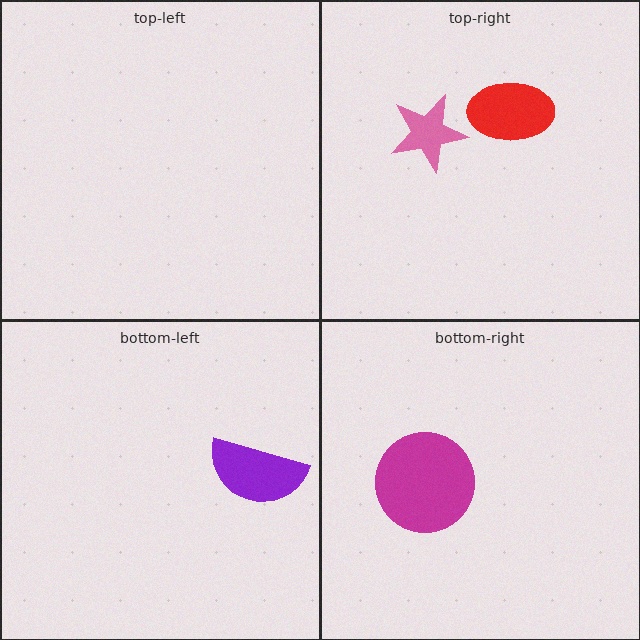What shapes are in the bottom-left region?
The purple semicircle.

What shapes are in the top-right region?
The red ellipse, the pink star.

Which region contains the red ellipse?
The top-right region.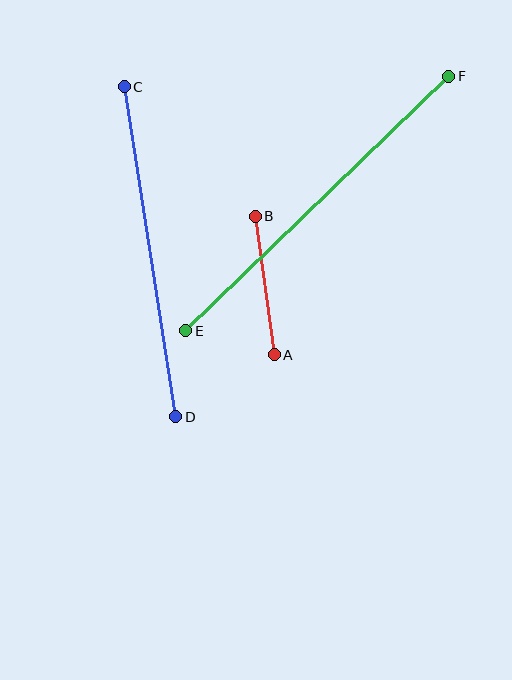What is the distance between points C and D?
The distance is approximately 334 pixels.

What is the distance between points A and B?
The distance is approximately 140 pixels.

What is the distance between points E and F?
The distance is approximately 366 pixels.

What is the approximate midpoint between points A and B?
The midpoint is at approximately (265, 286) pixels.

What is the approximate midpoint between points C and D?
The midpoint is at approximately (150, 252) pixels.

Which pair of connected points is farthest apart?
Points E and F are farthest apart.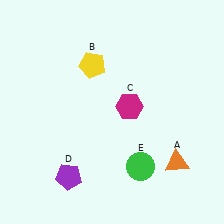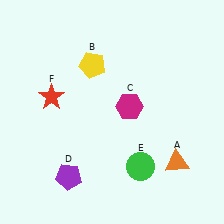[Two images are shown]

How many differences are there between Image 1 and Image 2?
There is 1 difference between the two images.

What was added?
A red star (F) was added in Image 2.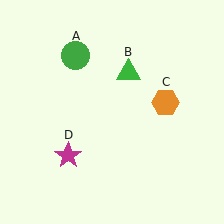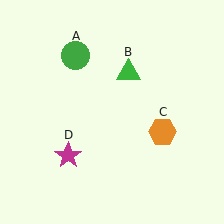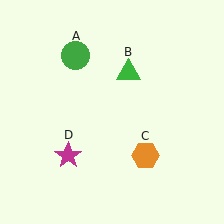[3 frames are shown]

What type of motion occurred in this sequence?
The orange hexagon (object C) rotated clockwise around the center of the scene.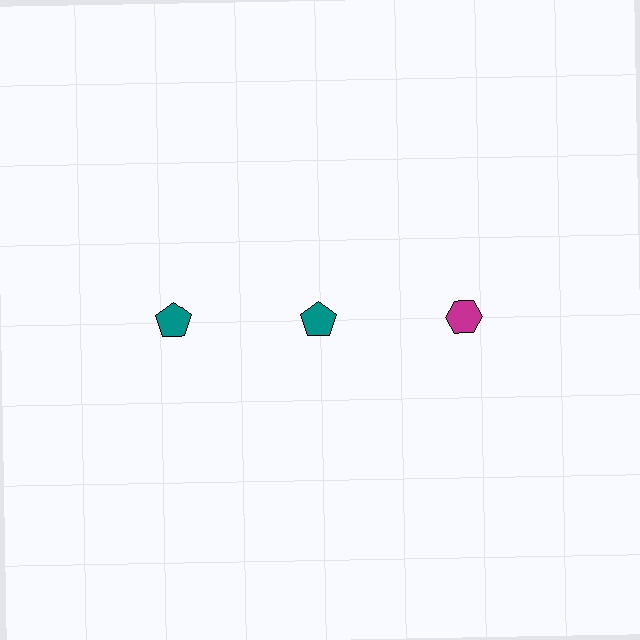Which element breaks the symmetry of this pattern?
The magenta hexagon in the top row, center column breaks the symmetry. All other shapes are teal pentagons.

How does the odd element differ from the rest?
It differs in both color (magenta instead of teal) and shape (hexagon instead of pentagon).